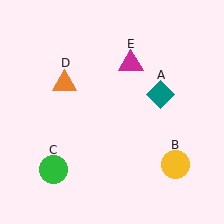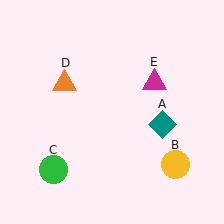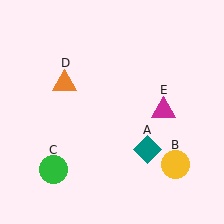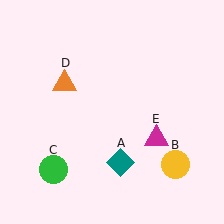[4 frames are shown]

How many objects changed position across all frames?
2 objects changed position: teal diamond (object A), magenta triangle (object E).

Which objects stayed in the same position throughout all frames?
Yellow circle (object B) and green circle (object C) and orange triangle (object D) remained stationary.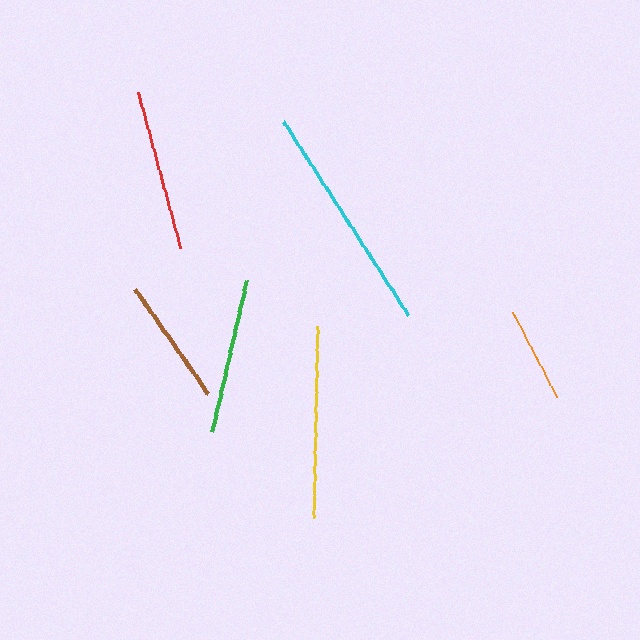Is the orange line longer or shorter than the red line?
The red line is longer than the orange line.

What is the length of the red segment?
The red segment is approximately 162 pixels long.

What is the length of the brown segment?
The brown segment is approximately 127 pixels long.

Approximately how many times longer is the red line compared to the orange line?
The red line is approximately 1.7 times the length of the orange line.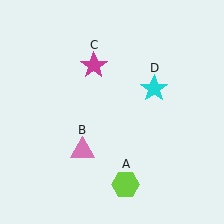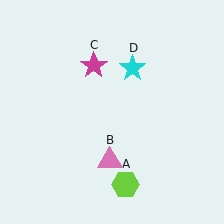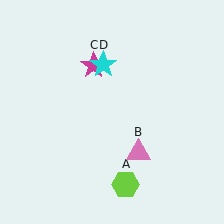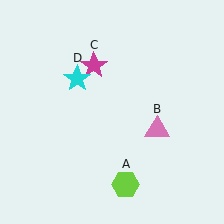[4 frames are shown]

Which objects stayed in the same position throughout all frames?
Lime hexagon (object A) and magenta star (object C) remained stationary.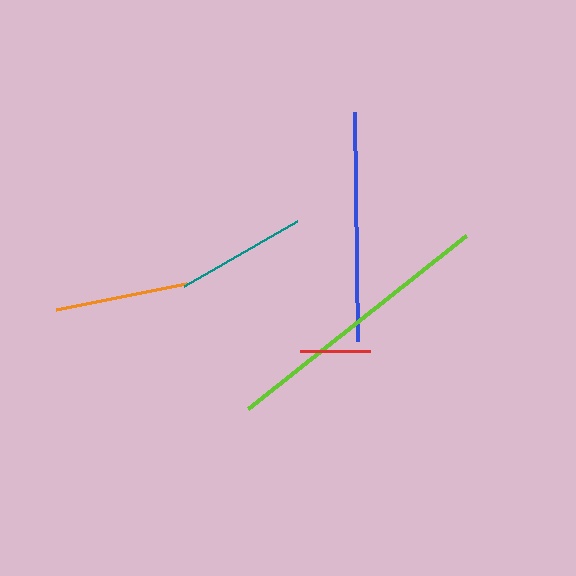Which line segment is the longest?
The lime line is the longest at approximately 279 pixels.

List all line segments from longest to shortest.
From longest to shortest: lime, blue, orange, teal, red.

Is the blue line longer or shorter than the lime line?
The lime line is longer than the blue line.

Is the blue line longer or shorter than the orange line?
The blue line is longer than the orange line.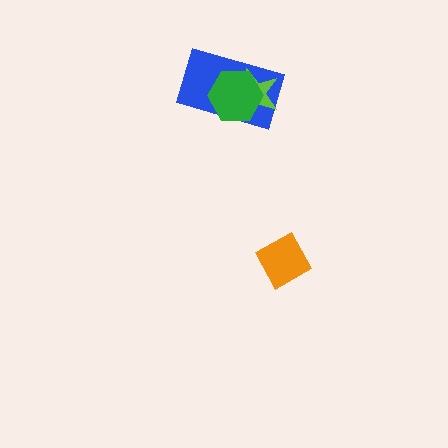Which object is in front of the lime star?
The green hexagon is in front of the lime star.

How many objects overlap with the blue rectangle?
2 objects overlap with the blue rectangle.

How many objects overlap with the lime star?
2 objects overlap with the lime star.